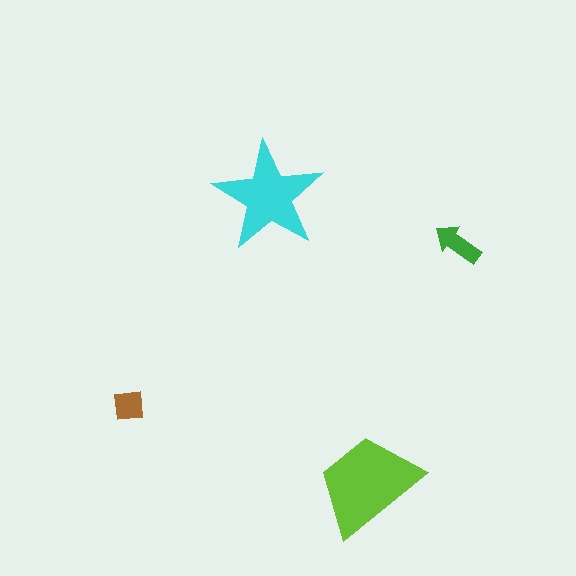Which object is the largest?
The lime trapezoid.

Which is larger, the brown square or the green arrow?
The green arrow.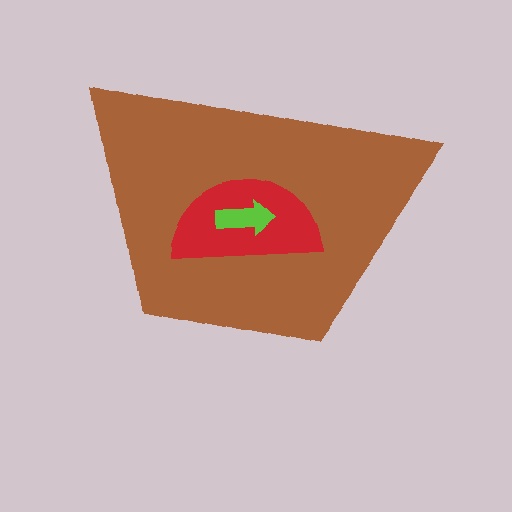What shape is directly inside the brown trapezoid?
The red semicircle.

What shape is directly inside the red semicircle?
The lime arrow.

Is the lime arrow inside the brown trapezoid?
Yes.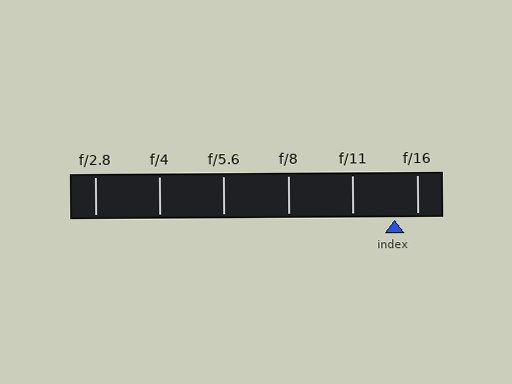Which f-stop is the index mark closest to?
The index mark is closest to f/16.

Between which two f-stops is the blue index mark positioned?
The index mark is between f/11 and f/16.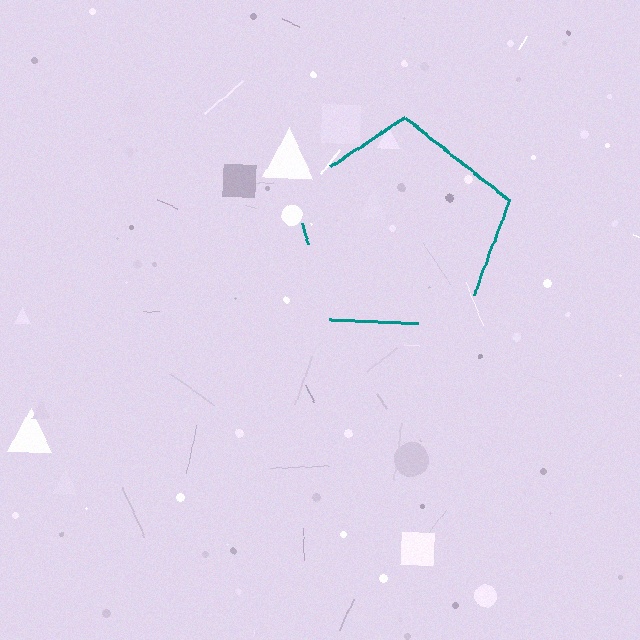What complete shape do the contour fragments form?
The contour fragments form a pentagon.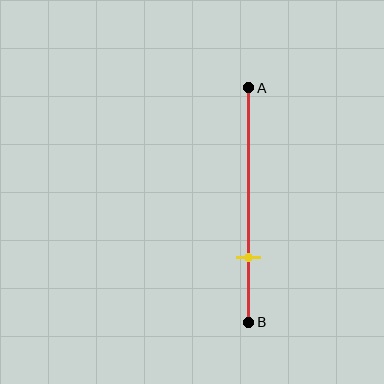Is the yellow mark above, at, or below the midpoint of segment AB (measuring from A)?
The yellow mark is below the midpoint of segment AB.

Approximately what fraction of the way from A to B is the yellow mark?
The yellow mark is approximately 70% of the way from A to B.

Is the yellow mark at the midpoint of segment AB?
No, the mark is at about 70% from A, not at the 50% midpoint.